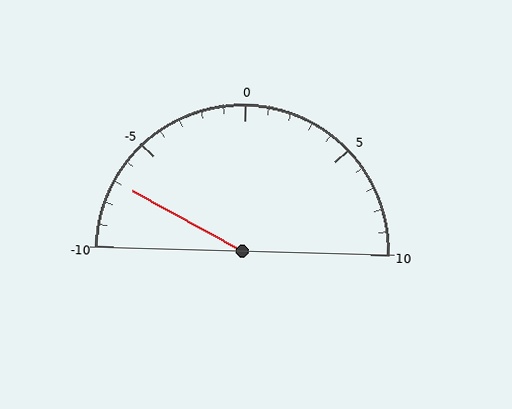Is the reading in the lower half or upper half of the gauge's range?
The reading is in the lower half of the range (-10 to 10).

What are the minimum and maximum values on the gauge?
The gauge ranges from -10 to 10.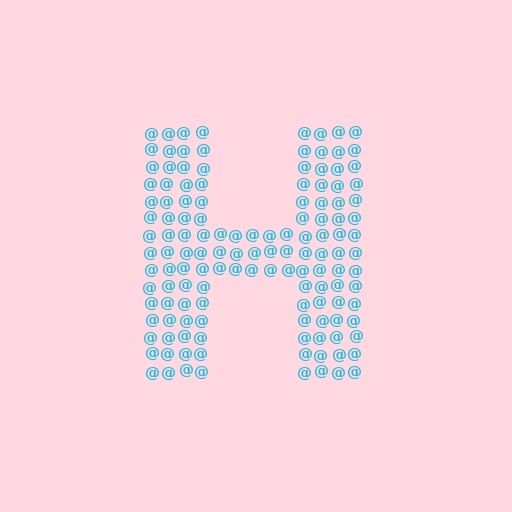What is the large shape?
The large shape is the letter H.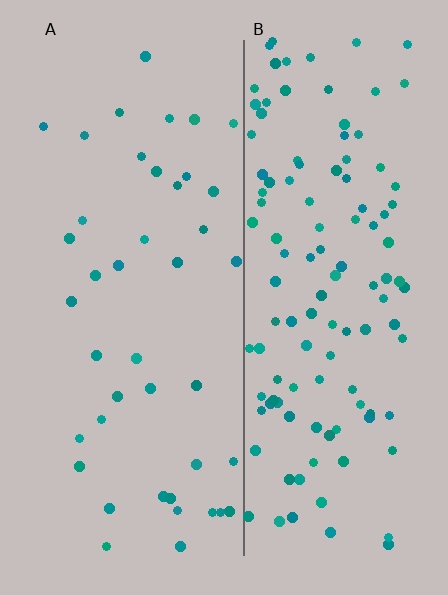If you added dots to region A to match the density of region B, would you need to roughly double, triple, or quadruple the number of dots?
Approximately triple.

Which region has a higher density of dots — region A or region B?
B (the right).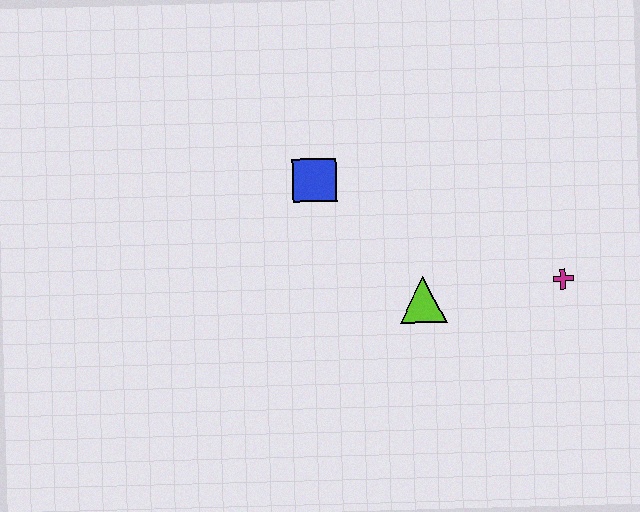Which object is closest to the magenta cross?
The lime triangle is closest to the magenta cross.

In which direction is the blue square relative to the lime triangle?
The blue square is above the lime triangle.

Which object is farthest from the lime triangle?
The blue square is farthest from the lime triangle.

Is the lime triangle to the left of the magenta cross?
Yes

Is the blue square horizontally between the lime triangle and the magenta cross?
No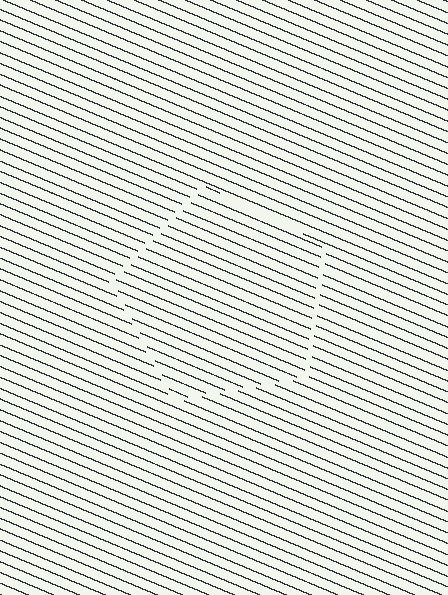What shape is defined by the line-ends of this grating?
An illusory pentagon. The interior of the shape contains the same grating, shifted by half a period — the contour is defined by the phase discontinuity where line-ends from the inner and outer gratings abut.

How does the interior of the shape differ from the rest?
The interior of the shape contains the same grating, shifted by half a period — the contour is defined by the phase discontinuity where line-ends from the inner and outer gratings abut.